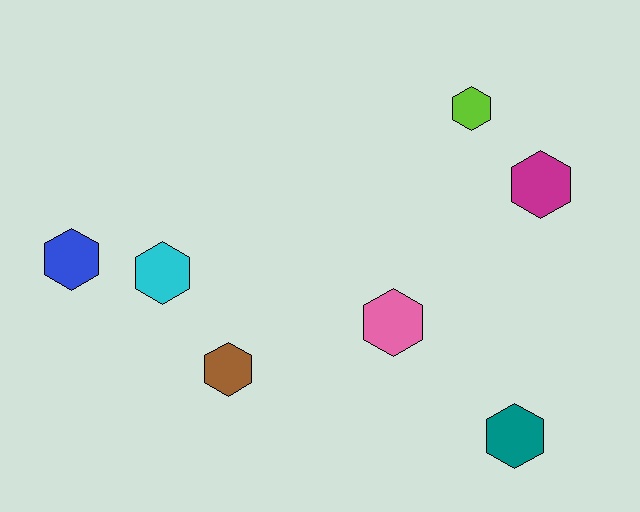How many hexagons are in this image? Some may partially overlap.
There are 7 hexagons.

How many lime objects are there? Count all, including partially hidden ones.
There is 1 lime object.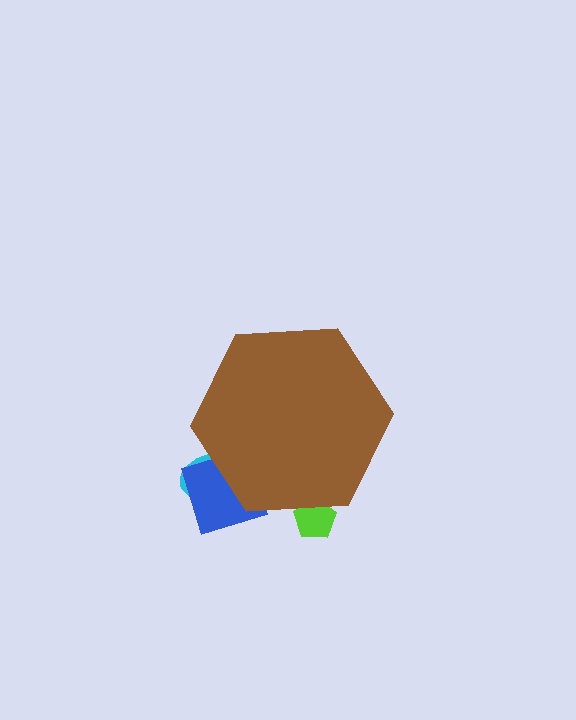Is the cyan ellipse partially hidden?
Yes, the cyan ellipse is partially hidden behind the brown hexagon.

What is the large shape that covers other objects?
A brown hexagon.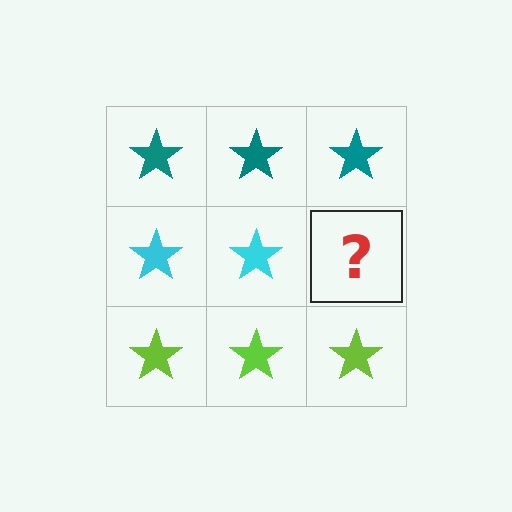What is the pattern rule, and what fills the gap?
The rule is that each row has a consistent color. The gap should be filled with a cyan star.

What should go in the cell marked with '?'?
The missing cell should contain a cyan star.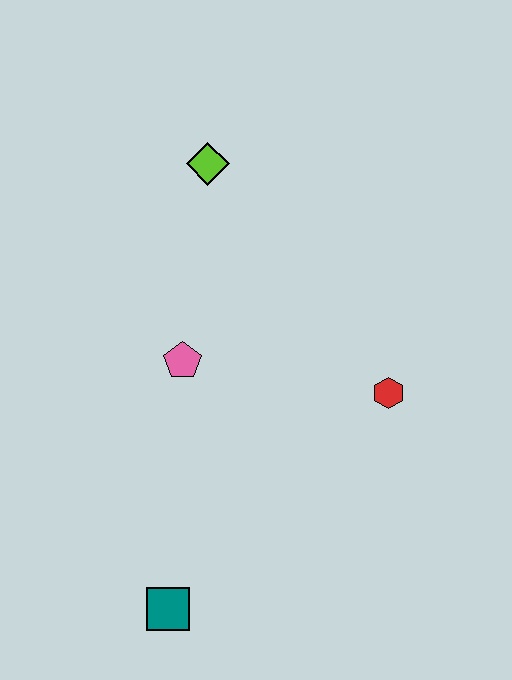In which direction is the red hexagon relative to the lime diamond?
The red hexagon is below the lime diamond.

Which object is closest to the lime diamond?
The pink pentagon is closest to the lime diamond.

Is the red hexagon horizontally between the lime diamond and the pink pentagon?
No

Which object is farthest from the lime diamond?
The teal square is farthest from the lime diamond.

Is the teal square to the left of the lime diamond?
Yes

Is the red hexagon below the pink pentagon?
Yes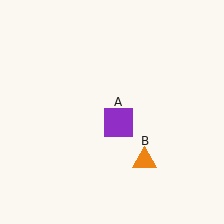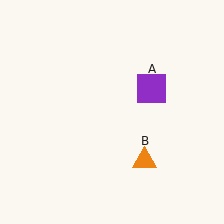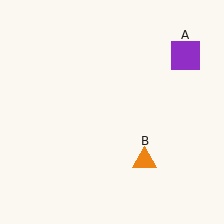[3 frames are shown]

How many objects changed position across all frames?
1 object changed position: purple square (object A).